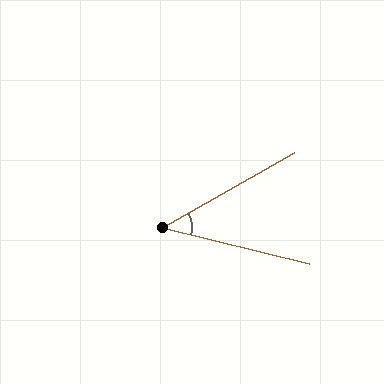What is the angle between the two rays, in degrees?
Approximately 43 degrees.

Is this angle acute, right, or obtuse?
It is acute.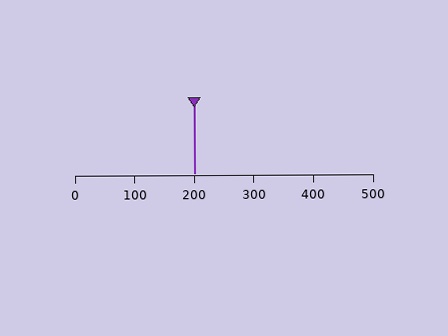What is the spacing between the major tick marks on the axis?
The major ticks are spaced 100 apart.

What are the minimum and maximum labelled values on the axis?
The axis runs from 0 to 500.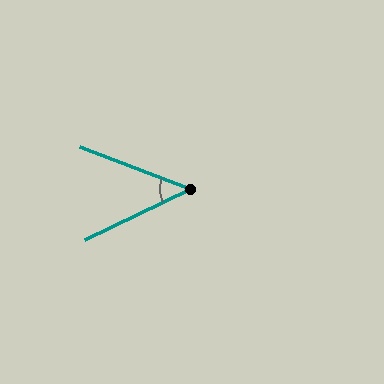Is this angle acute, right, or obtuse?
It is acute.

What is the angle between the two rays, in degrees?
Approximately 47 degrees.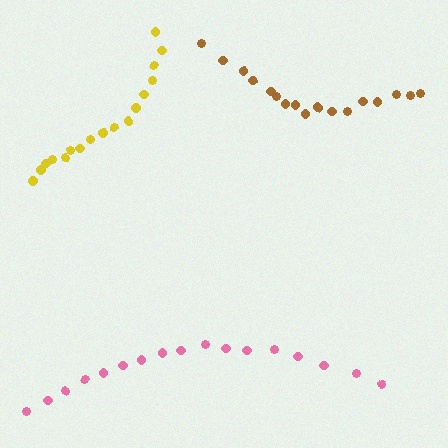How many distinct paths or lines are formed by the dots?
There are 3 distinct paths.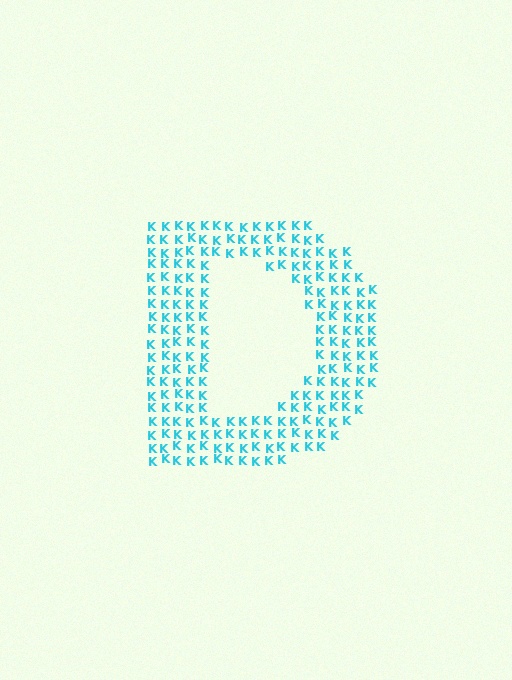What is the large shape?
The large shape is the letter D.